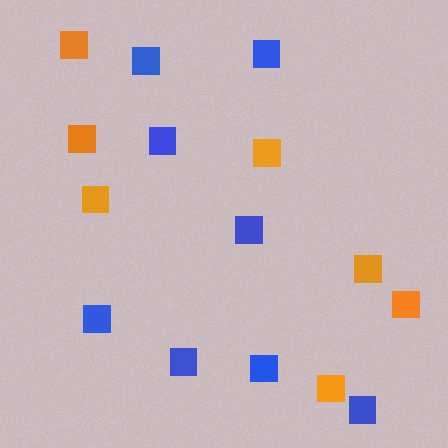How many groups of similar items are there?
There are 2 groups: one group of blue squares (8) and one group of orange squares (7).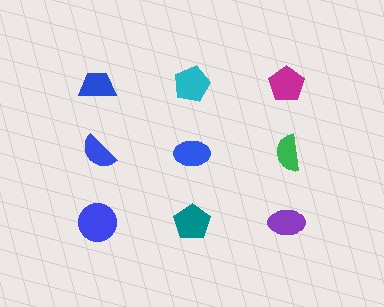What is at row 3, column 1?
A blue circle.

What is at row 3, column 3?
A purple ellipse.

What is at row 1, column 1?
A blue trapezoid.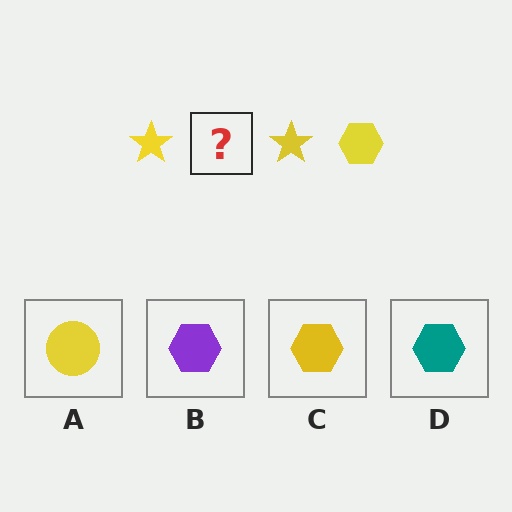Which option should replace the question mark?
Option C.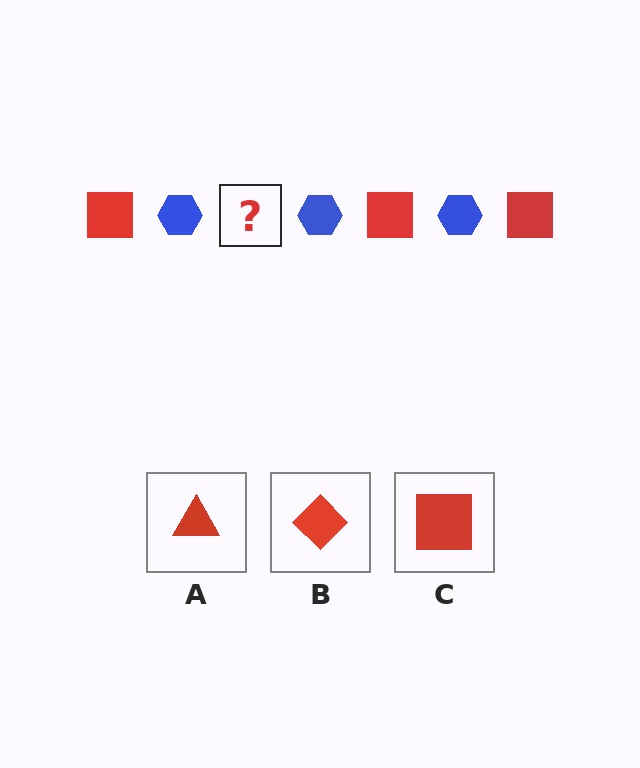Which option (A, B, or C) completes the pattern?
C.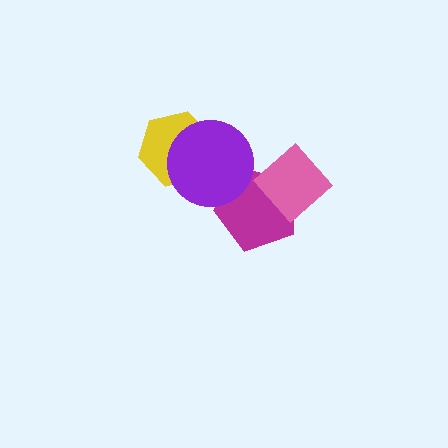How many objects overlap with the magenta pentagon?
2 objects overlap with the magenta pentagon.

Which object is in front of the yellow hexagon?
The purple circle is in front of the yellow hexagon.